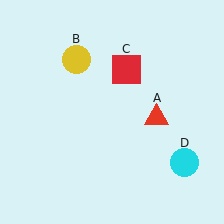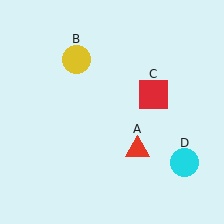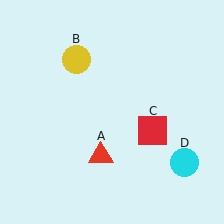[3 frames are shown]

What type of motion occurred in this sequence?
The red triangle (object A), red square (object C) rotated clockwise around the center of the scene.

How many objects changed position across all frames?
2 objects changed position: red triangle (object A), red square (object C).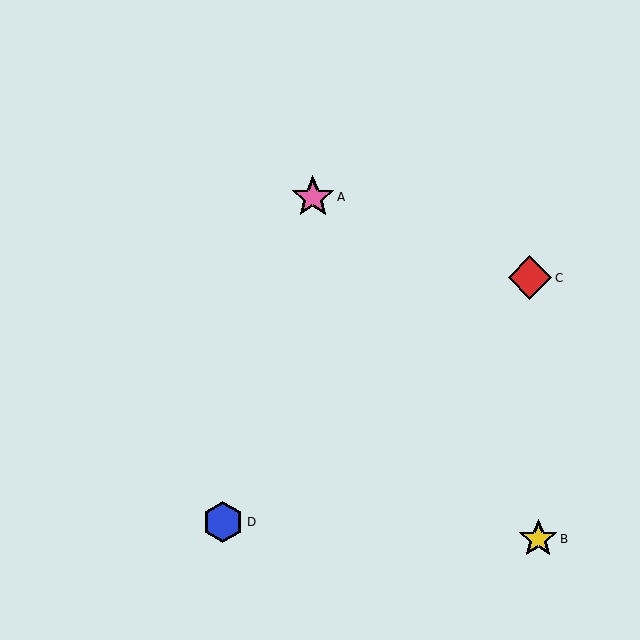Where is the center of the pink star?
The center of the pink star is at (313, 197).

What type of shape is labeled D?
Shape D is a blue hexagon.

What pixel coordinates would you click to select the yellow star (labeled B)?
Click at (538, 539) to select the yellow star B.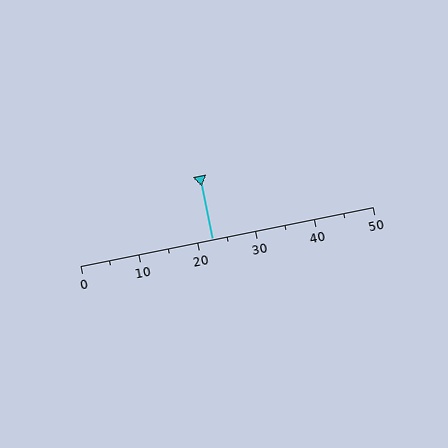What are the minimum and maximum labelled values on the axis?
The axis runs from 0 to 50.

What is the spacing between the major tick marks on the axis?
The major ticks are spaced 10 apart.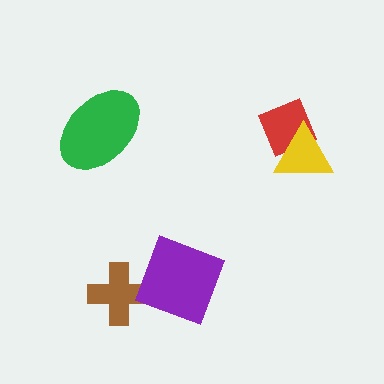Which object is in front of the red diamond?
The yellow triangle is in front of the red diamond.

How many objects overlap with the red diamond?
1 object overlaps with the red diamond.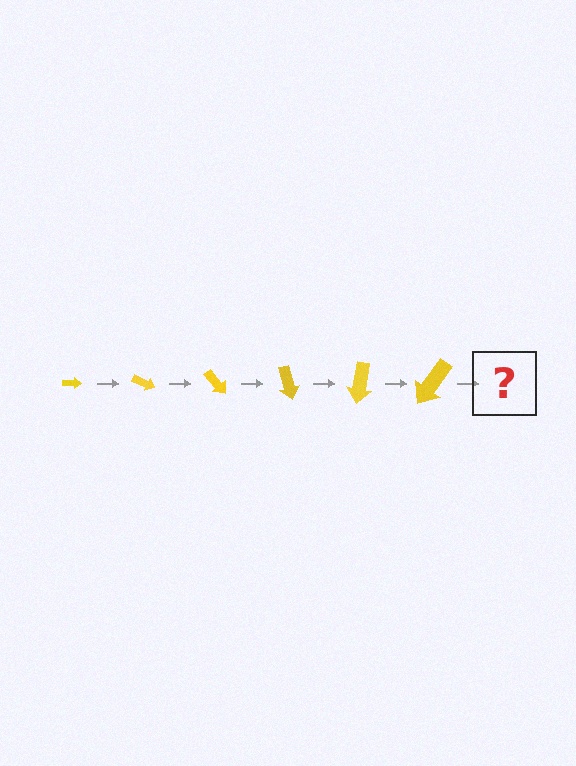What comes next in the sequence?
The next element should be an arrow, larger than the previous one and rotated 150 degrees from the start.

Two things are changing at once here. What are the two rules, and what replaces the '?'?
The two rules are that the arrow grows larger each step and it rotates 25 degrees each step. The '?' should be an arrow, larger than the previous one and rotated 150 degrees from the start.